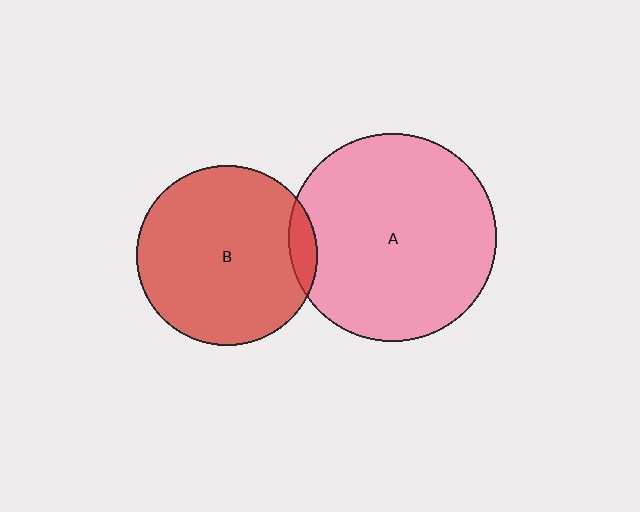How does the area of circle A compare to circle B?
Approximately 1.3 times.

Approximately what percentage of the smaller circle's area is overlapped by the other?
Approximately 5%.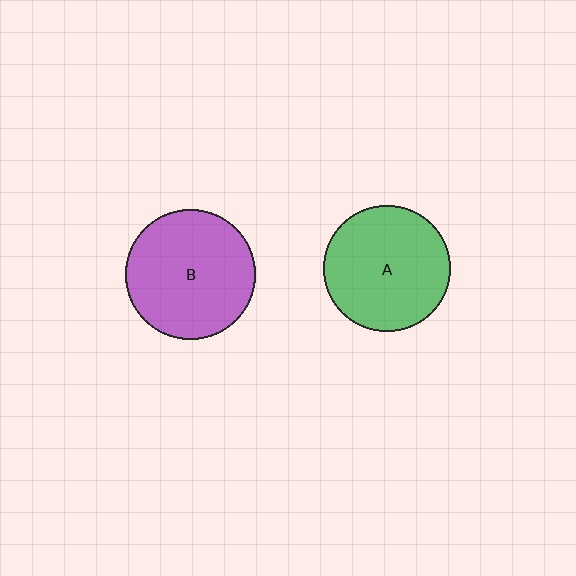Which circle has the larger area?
Circle B (purple).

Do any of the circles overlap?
No, none of the circles overlap.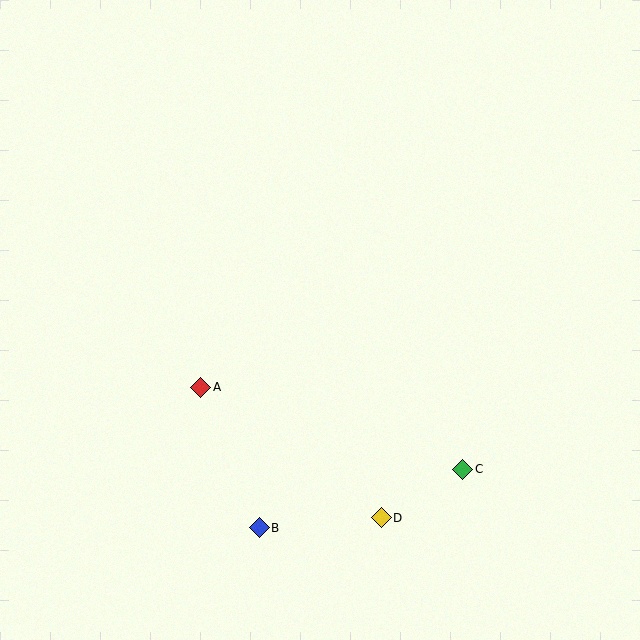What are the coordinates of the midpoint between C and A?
The midpoint between C and A is at (332, 428).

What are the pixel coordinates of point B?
Point B is at (259, 528).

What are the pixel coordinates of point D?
Point D is at (381, 518).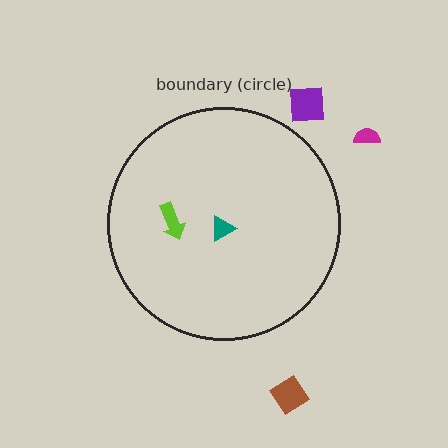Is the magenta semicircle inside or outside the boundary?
Outside.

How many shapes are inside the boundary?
2 inside, 3 outside.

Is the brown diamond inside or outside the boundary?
Outside.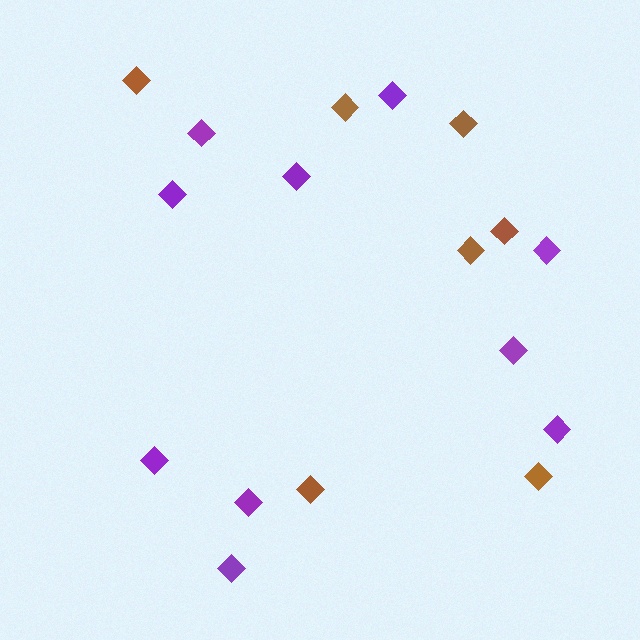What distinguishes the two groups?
There are 2 groups: one group of brown diamonds (7) and one group of purple diamonds (10).